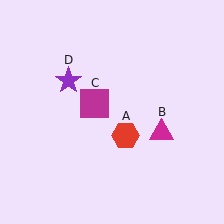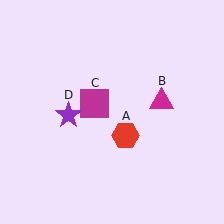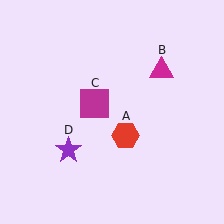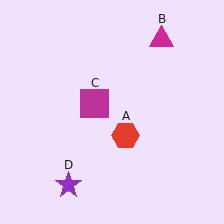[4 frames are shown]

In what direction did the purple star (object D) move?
The purple star (object D) moved down.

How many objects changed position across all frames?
2 objects changed position: magenta triangle (object B), purple star (object D).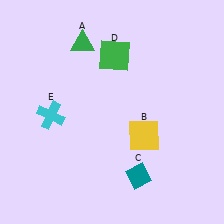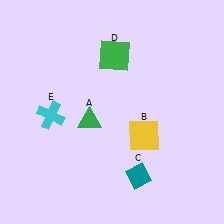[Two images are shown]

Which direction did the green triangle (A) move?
The green triangle (A) moved down.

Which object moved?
The green triangle (A) moved down.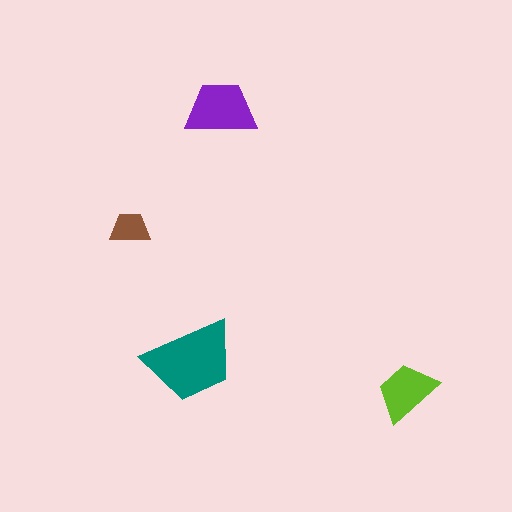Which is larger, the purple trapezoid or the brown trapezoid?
The purple one.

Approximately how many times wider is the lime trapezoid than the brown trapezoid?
About 1.5 times wider.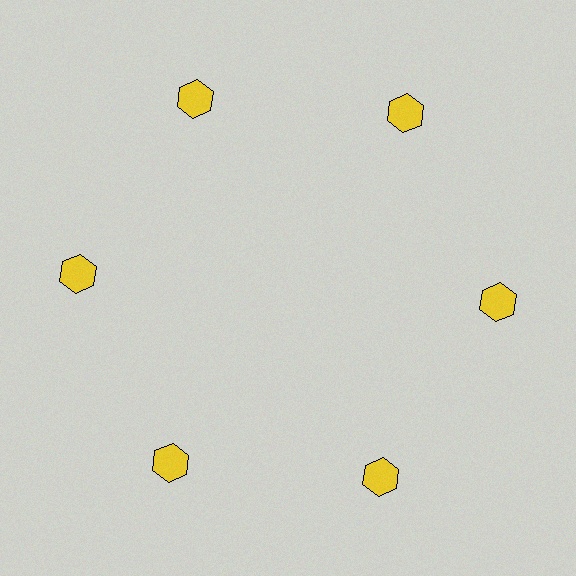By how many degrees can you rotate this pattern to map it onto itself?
The pattern maps onto itself every 60 degrees of rotation.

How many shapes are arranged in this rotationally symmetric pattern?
There are 6 shapes, arranged in 6 groups of 1.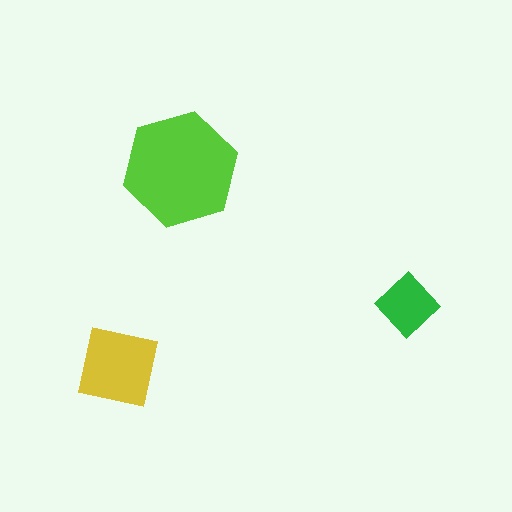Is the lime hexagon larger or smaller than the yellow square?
Larger.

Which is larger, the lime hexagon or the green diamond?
The lime hexagon.